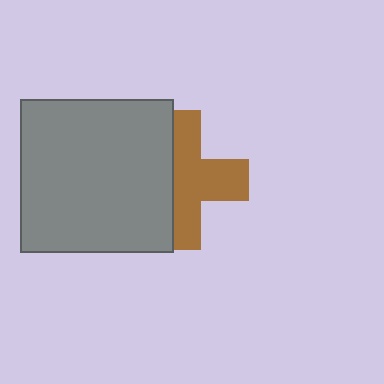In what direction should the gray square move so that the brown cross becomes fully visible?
The gray square should move left. That is the shortest direction to clear the overlap and leave the brown cross fully visible.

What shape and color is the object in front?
The object in front is a gray square.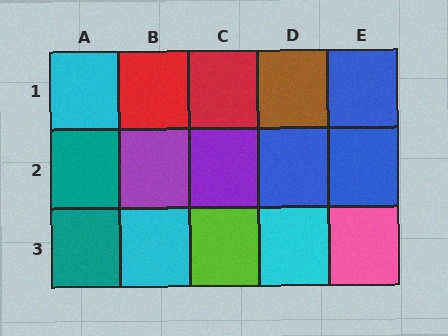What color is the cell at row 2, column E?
Blue.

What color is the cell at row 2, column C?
Purple.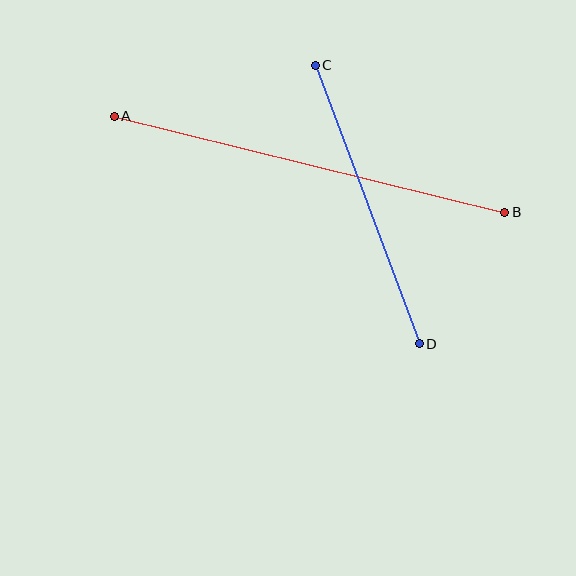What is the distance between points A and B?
The distance is approximately 402 pixels.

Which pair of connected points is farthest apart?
Points A and B are farthest apart.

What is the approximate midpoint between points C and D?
The midpoint is at approximately (367, 205) pixels.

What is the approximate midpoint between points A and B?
The midpoint is at approximately (309, 164) pixels.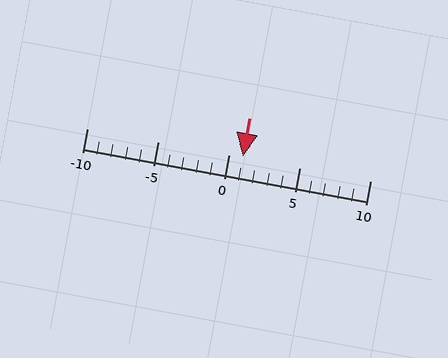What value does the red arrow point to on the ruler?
The red arrow points to approximately 1.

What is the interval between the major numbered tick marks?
The major tick marks are spaced 5 units apart.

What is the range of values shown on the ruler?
The ruler shows values from -10 to 10.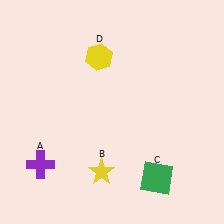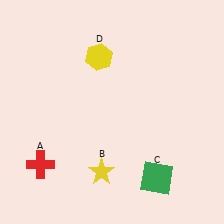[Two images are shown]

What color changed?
The cross (A) changed from purple in Image 1 to red in Image 2.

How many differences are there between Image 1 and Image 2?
There is 1 difference between the two images.